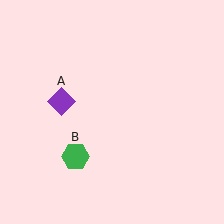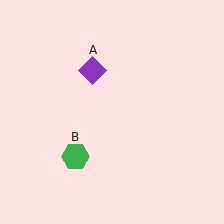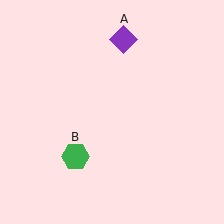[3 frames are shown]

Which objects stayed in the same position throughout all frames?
Green hexagon (object B) remained stationary.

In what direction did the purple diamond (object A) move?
The purple diamond (object A) moved up and to the right.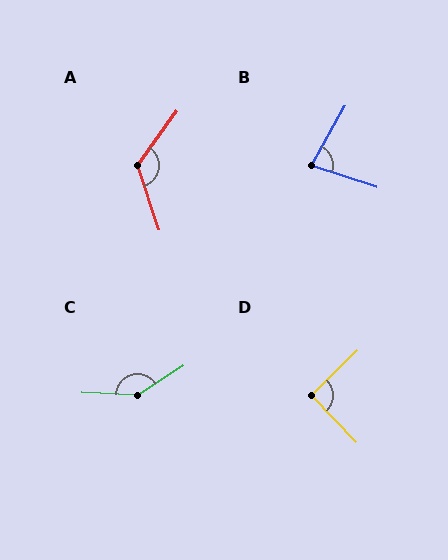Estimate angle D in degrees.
Approximately 90 degrees.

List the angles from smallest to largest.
B (78°), D (90°), A (125°), C (144°).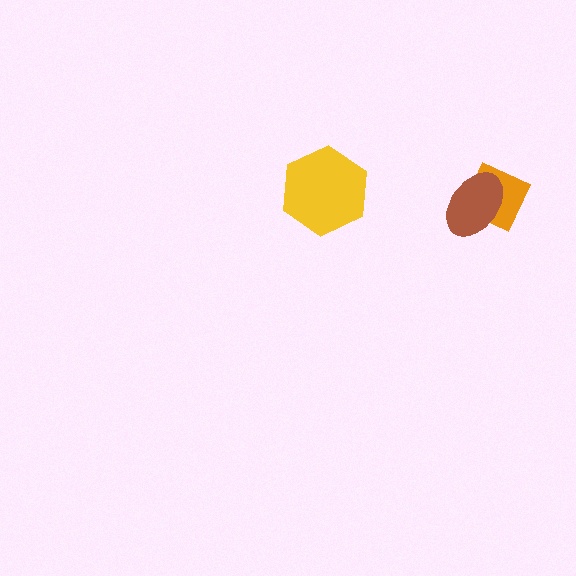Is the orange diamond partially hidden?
Yes, it is partially covered by another shape.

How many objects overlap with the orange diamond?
1 object overlaps with the orange diamond.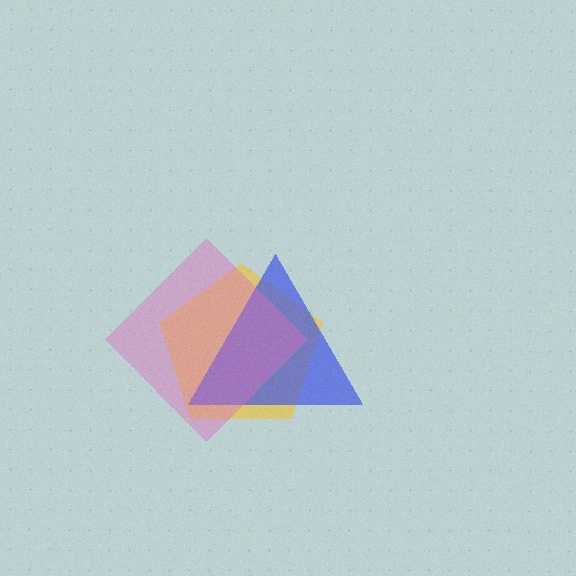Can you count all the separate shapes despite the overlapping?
Yes, there are 3 separate shapes.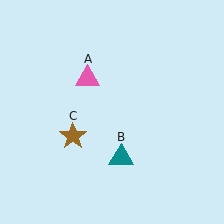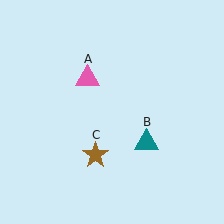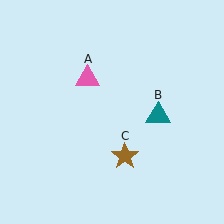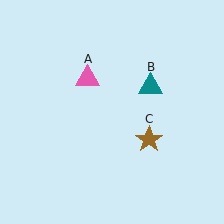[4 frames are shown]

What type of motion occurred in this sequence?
The teal triangle (object B), brown star (object C) rotated counterclockwise around the center of the scene.